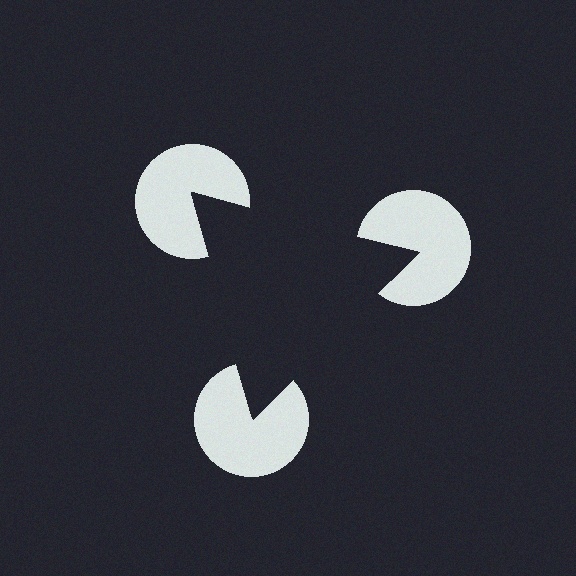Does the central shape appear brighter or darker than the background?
It typically appears slightly darker than the background, even though no actual brightness change is drawn.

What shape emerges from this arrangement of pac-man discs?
An illusory triangle — its edges are inferred from the aligned wedge cuts in the pac-man discs, not physically drawn.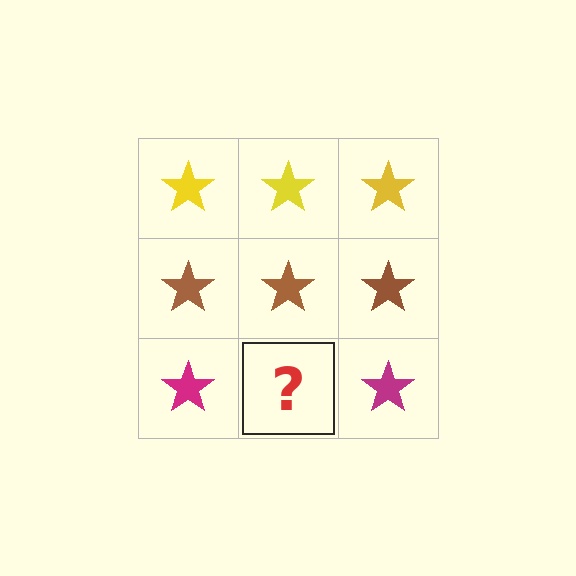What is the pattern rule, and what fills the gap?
The rule is that each row has a consistent color. The gap should be filled with a magenta star.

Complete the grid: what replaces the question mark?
The question mark should be replaced with a magenta star.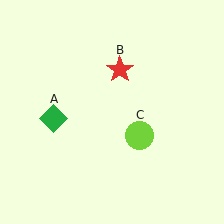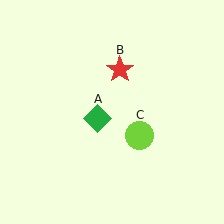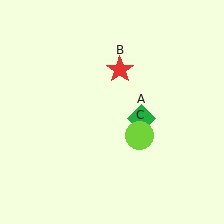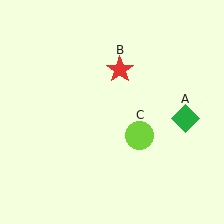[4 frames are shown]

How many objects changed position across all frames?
1 object changed position: green diamond (object A).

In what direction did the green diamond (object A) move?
The green diamond (object A) moved right.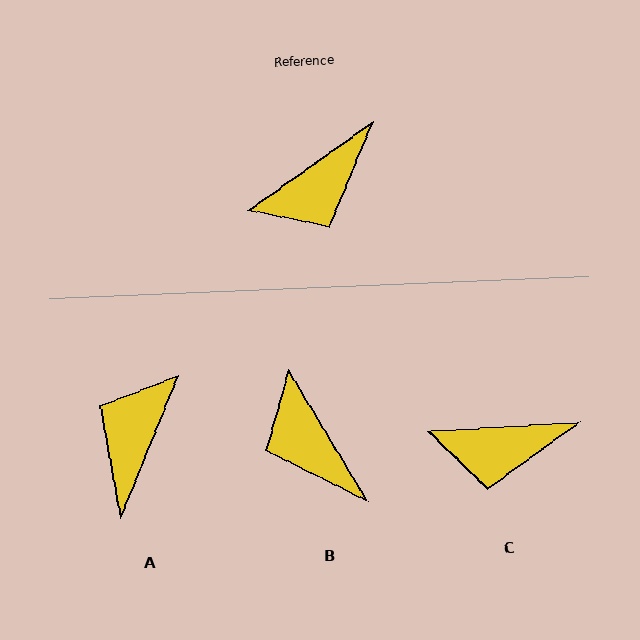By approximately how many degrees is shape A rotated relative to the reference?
Approximately 148 degrees clockwise.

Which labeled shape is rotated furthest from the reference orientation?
A, about 148 degrees away.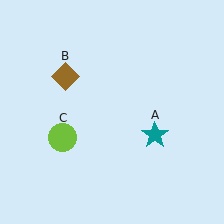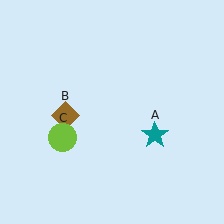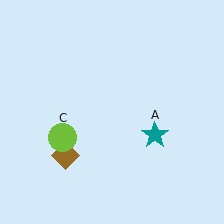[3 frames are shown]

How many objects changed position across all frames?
1 object changed position: brown diamond (object B).